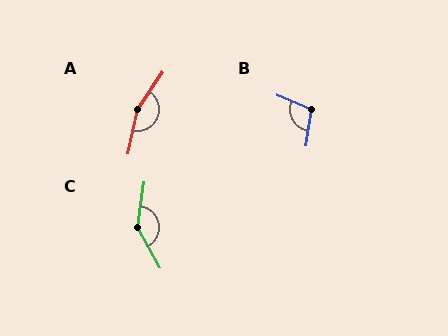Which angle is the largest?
A, at approximately 157 degrees.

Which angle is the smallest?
B, at approximately 105 degrees.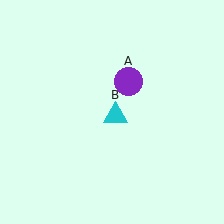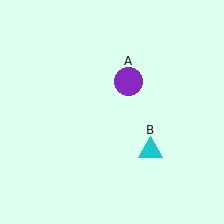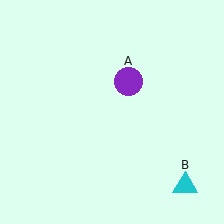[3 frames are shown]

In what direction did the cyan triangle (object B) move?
The cyan triangle (object B) moved down and to the right.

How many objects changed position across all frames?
1 object changed position: cyan triangle (object B).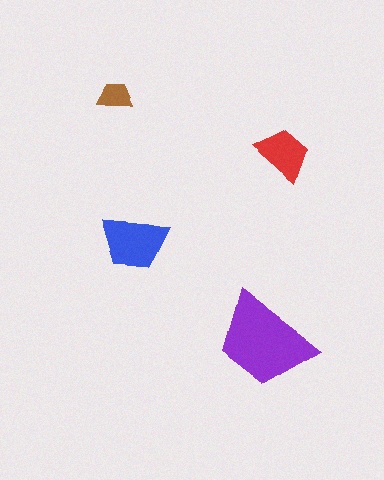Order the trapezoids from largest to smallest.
the purple one, the blue one, the red one, the brown one.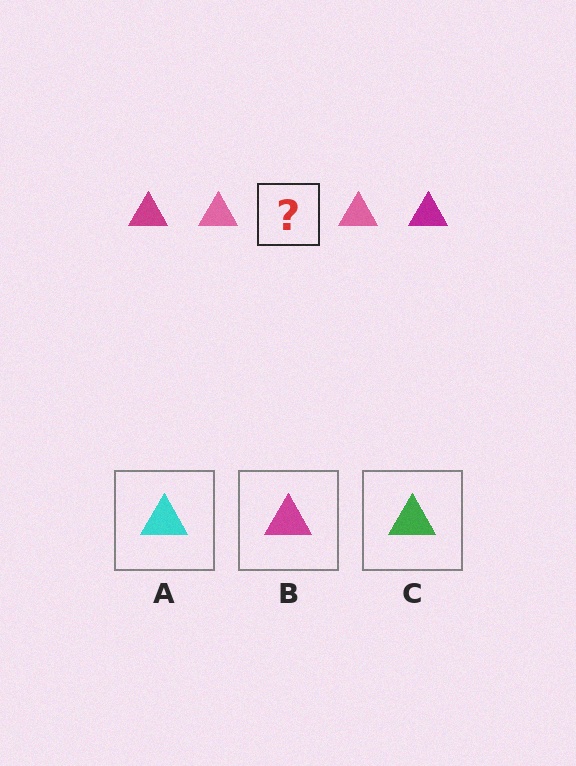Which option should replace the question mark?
Option B.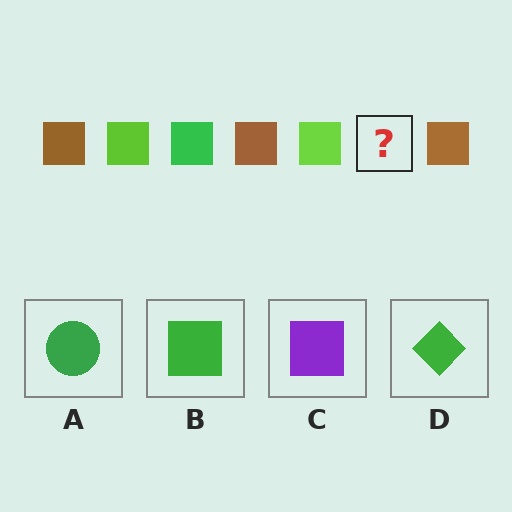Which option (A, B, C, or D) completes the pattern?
B.